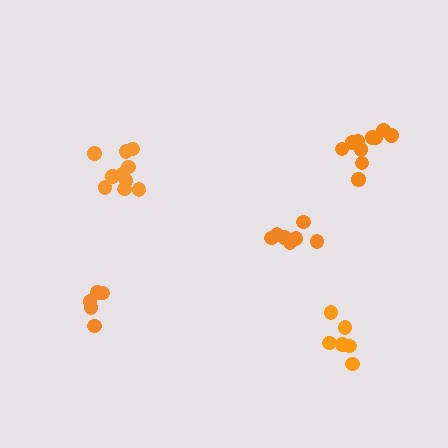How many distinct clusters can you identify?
There are 5 distinct clusters.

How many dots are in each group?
Group 1: 7 dots, Group 2: 10 dots, Group 3: 5 dots, Group 4: 10 dots, Group 5: 6 dots (38 total).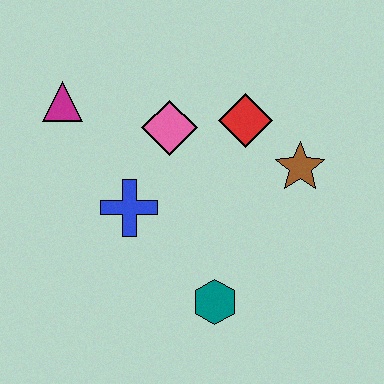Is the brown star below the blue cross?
No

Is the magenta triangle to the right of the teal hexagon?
No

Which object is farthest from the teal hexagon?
The magenta triangle is farthest from the teal hexagon.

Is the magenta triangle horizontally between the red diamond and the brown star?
No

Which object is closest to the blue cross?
The pink diamond is closest to the blue cross.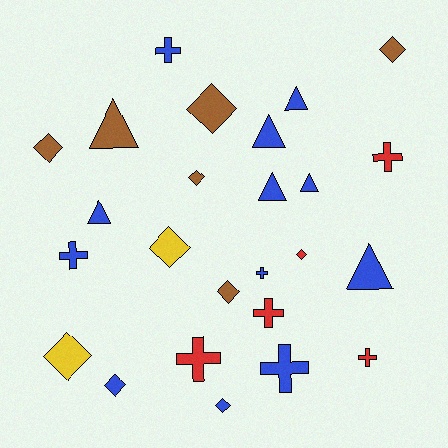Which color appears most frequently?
Blue, with 12 objects.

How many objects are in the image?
There are 25 objects.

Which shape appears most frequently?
Diamond, with 10 objects.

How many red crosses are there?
There are 4 red crosses.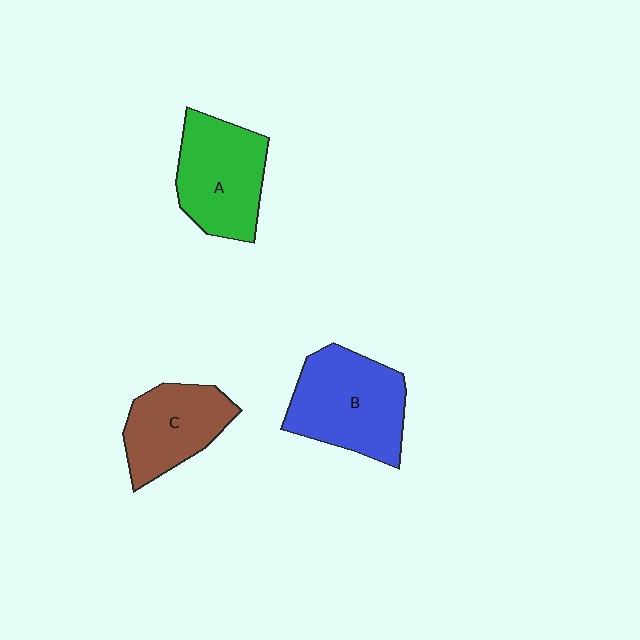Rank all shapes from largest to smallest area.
From largest to smallest: B (blue), A (green), C (brown).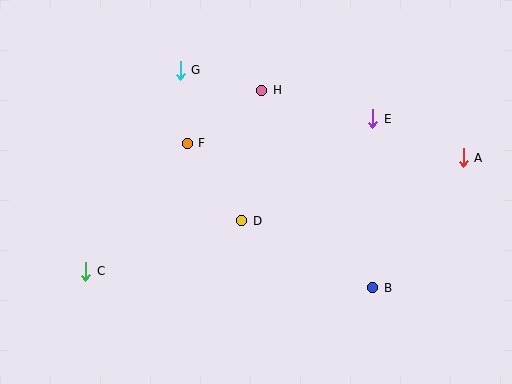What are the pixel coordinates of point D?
Point D is at (242, 221).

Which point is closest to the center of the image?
Point D at (242, 221) is closest to the center.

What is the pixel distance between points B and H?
The distance between B and H is 227 pixels.